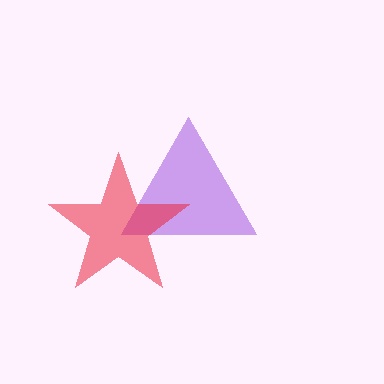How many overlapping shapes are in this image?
There are 2 overlapping shapes in the image.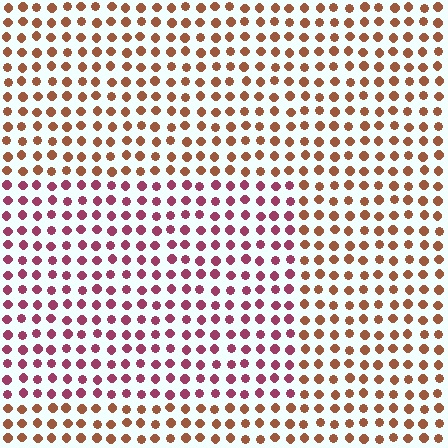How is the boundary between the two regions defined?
The boundary is defined purely by a slight shift in hue (about 44 degrees). Spacing, size, and orientation are identical on both sides.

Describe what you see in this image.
The image is filled with small brown elements in a uniform arrangement. A rectangle-shaped region is visible where the elements are tinted to a slightly different hue, forming a subtle color boundary.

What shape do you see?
I see a rectangle.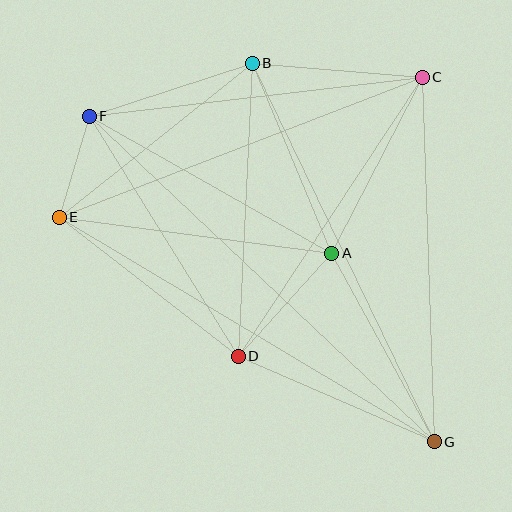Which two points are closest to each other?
Points E and F are closest to each other.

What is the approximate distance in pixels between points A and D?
The distance between A and D is approximately 139 pixels.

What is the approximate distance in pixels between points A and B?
The distance between A and B is approximately 206 pixels.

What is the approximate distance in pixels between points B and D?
The distance between B and D is approximately 293 pixels.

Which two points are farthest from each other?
Points F and G are farthest from each other.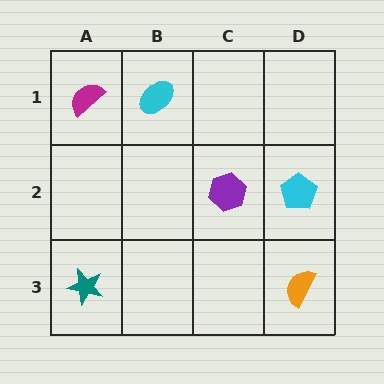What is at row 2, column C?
A purple hexagon.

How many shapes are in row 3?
2 shapes.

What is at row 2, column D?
A cyan pentagon.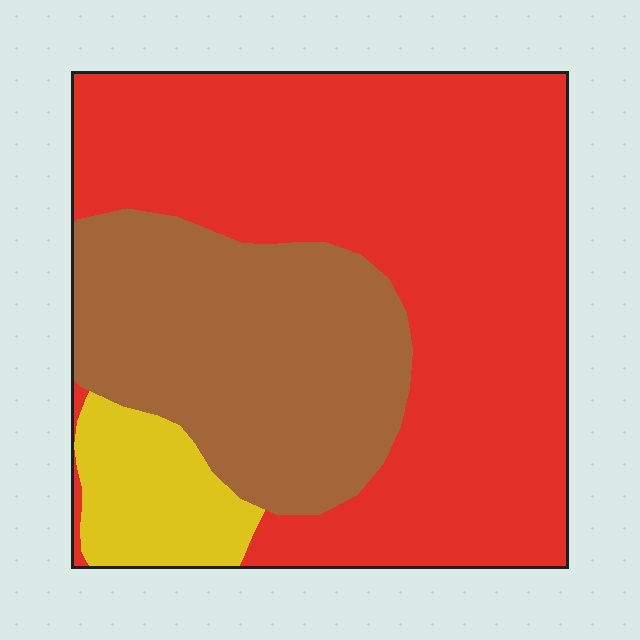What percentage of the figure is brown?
Brown covers 30% of the figure.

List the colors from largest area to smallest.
From largest to smallest: red, brown, yellow.